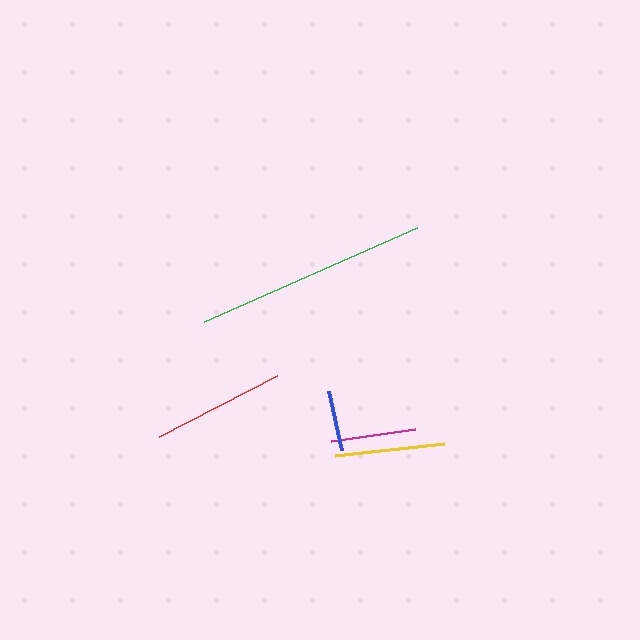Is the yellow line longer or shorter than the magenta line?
The yellow line is longer than the magenta line.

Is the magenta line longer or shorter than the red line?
The red line is longer than the magenta line.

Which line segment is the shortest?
The blue line is the shortest at approximately 60 pixels.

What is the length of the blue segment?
The blue segment is approximately 60 pixels long.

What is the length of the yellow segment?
The yellow segment is approximately 110 pixels long.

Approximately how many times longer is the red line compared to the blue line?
The red line is approximately 2.2 times the length of the blue line.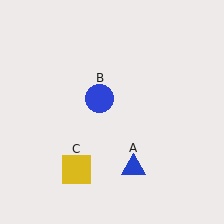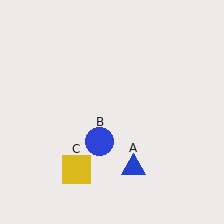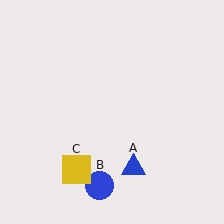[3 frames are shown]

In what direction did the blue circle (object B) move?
The blue circle (object B) moved down.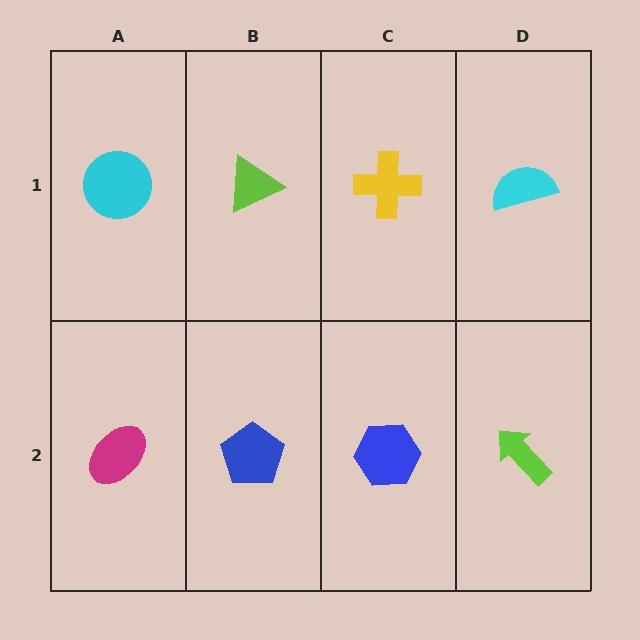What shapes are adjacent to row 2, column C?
A yellow cross (row 1, column C), a blue pentagon (row 2, column B), a lime arrow (row 2, column D).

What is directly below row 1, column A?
A magenta ellipse.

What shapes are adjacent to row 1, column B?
A blue pentagon (row 2, column B), a cyan circle (row 1, column A), a yellow cross (row 1, column C).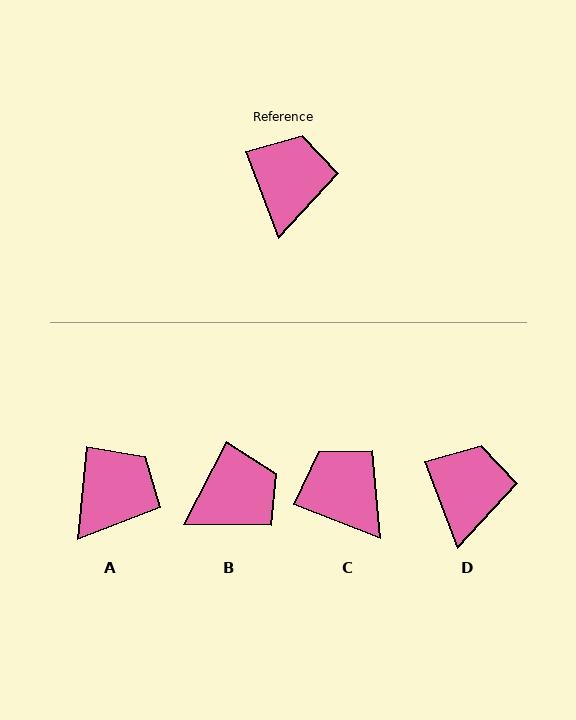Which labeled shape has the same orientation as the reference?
D.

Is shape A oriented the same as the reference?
No, it is off by about 26 degrees.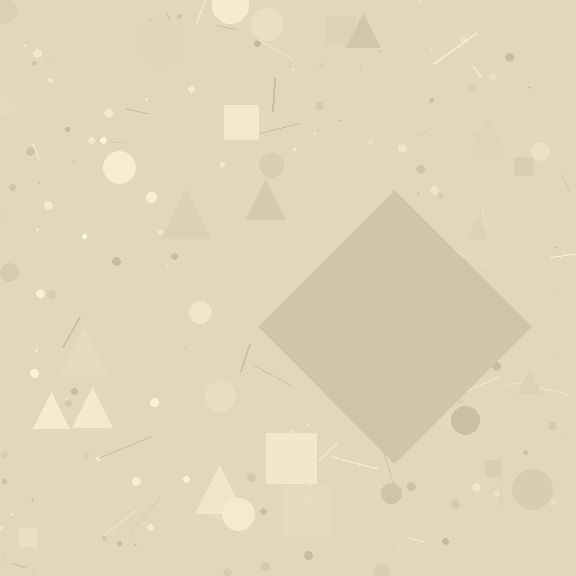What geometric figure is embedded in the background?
A diamond is embedded in the background.